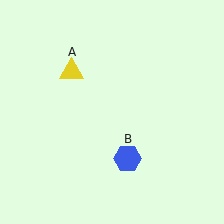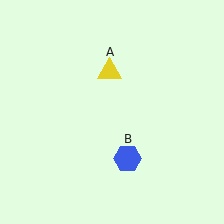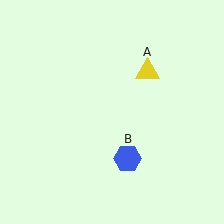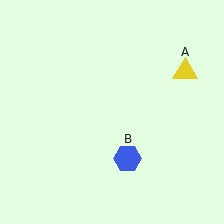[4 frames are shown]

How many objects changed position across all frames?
1 object changed position: yellow triangle (object A).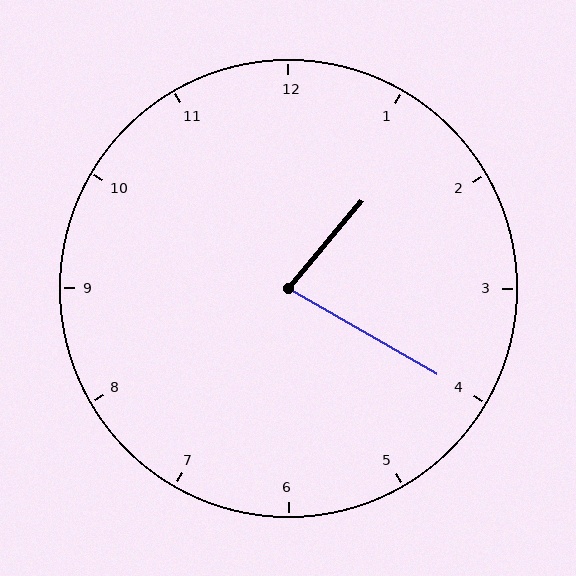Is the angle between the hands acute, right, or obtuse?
It is acute.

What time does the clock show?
1:20.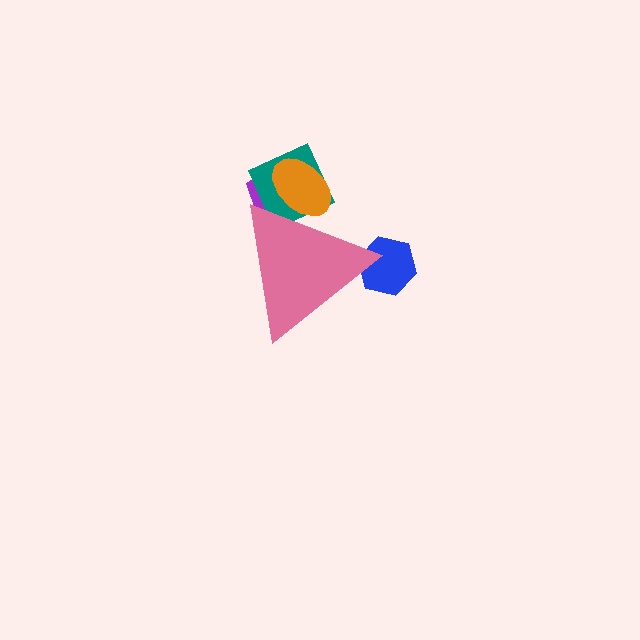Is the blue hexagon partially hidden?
Yes, the blue hexagon is partially hidden behind the pink triangle.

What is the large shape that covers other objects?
A pink triangle.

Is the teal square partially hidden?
Yes, the teal square is partially hidden behind the pink triangle.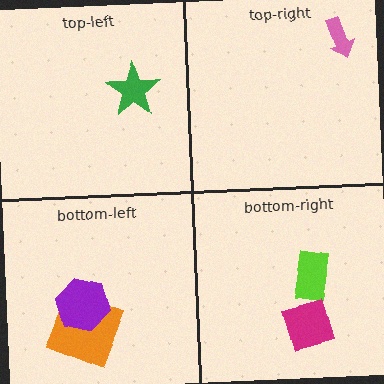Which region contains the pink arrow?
The top-right region.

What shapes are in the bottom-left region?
The orange square, the purple hexagon.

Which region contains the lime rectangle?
The bottom-right region.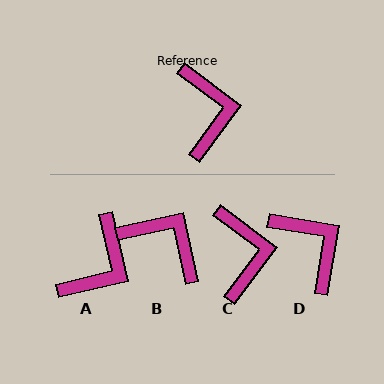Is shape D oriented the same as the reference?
No, it is off by about 28 degrees.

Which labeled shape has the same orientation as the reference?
C.